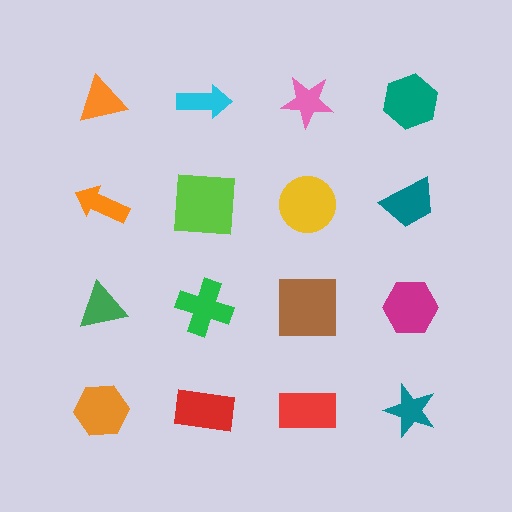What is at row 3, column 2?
A green cross.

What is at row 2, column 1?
An orange arrow.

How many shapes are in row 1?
4 shapes.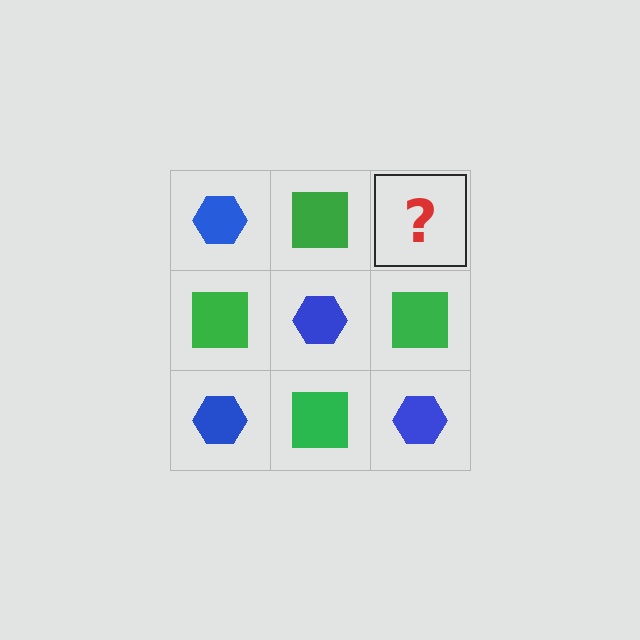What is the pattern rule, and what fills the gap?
The rule is that it alternates blue hexagon and green square in a checkerboard pattern. The gap should be filled with a blue hexagon.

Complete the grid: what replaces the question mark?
The question mark should be replaced with a blue hexagon.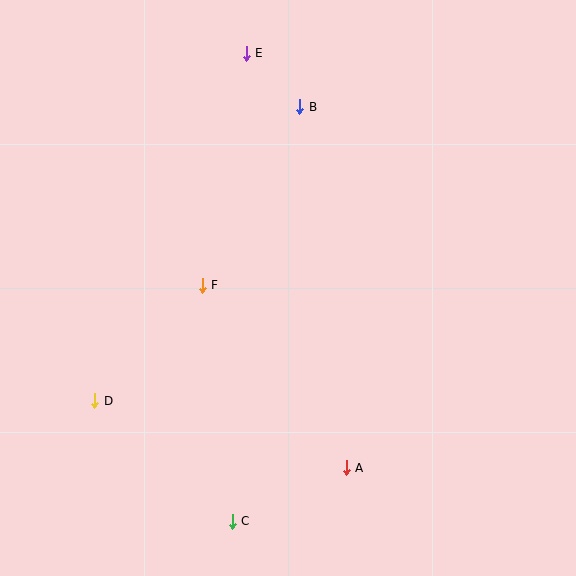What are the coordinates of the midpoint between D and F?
The midpoint between D and F is at (149, 343).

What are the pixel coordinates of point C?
Point C is at (232, 521).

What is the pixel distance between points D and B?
The distance between D and B is 359 pixels.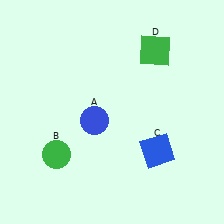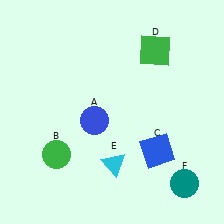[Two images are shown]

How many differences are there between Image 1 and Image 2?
There are 2 differences between the two images.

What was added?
A cyan triangle (E), a teal circle (F) were added in Image 2.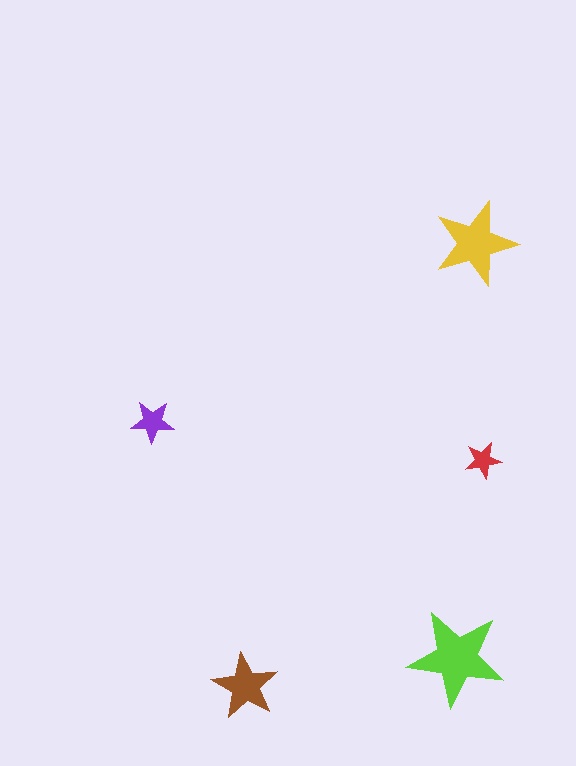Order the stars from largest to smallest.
the lime one, the yellow one, the brown one, the purple one, the red one.